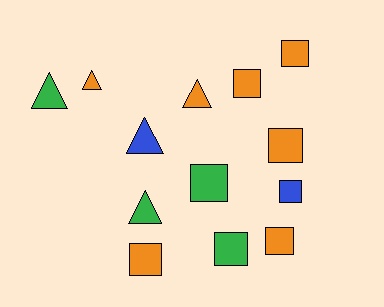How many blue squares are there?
There is 1 blue square.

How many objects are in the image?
There are 13 objects.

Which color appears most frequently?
Orange, with 7 objects.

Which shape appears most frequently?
Square, with 8 objects.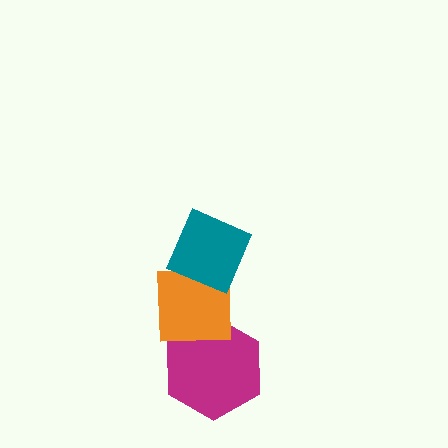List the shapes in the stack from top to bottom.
From top to bottom: the teal diamond, the orange square, the magenta hexagon.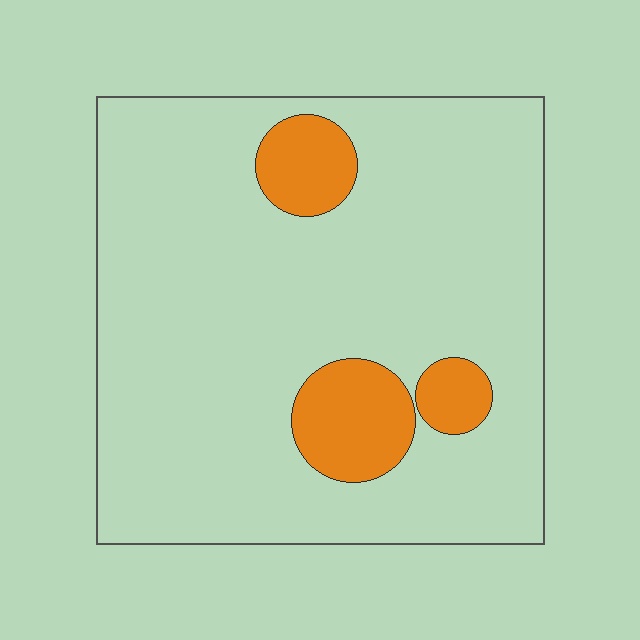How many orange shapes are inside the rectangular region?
3.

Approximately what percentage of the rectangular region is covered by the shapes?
Approximately 15%.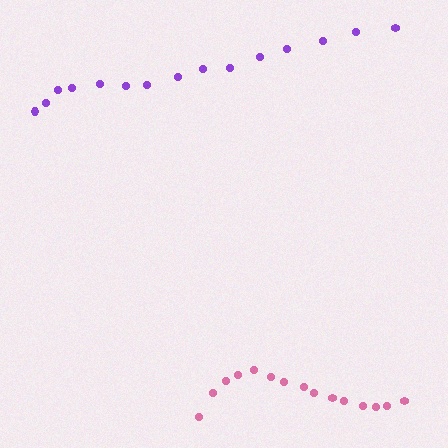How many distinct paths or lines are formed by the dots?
There are 2 distinct paths.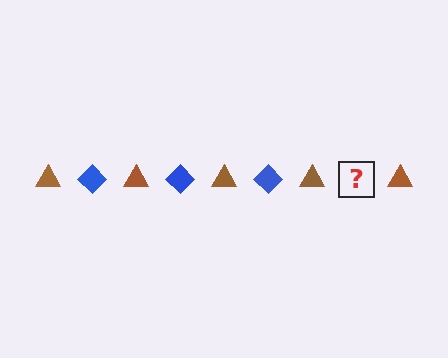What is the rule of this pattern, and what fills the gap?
The rule is that the pattern alternates between brown triangle and blue diamond. The gap should be filled with a blue diamond.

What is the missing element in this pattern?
The missing element is a blue diamond.